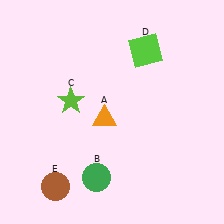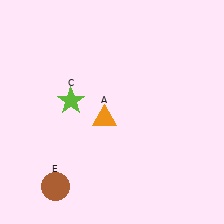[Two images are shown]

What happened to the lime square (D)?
The lime square (D) was removed in Image 2. It was in the top-right area of Image 1.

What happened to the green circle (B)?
The green circle (B) was removed in Image 2. It was in the bottom-left area of Image 1.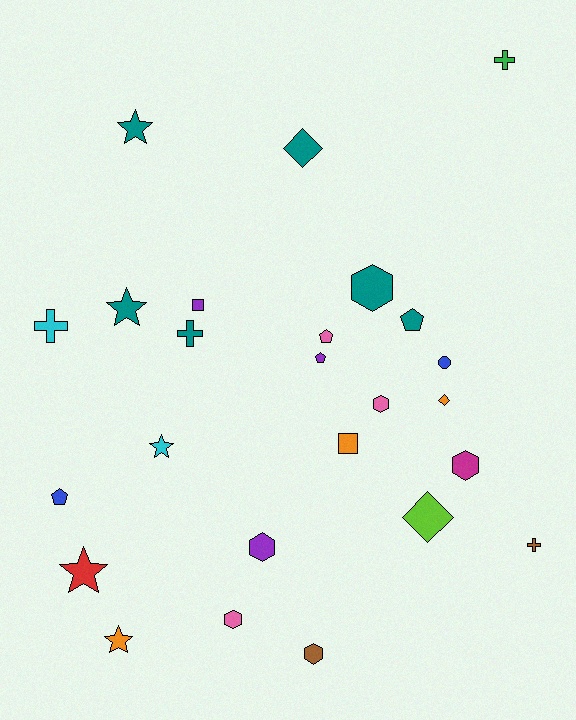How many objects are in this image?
There are 25 objects.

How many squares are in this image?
There are 2 squares.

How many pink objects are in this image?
There are 3 pink objects.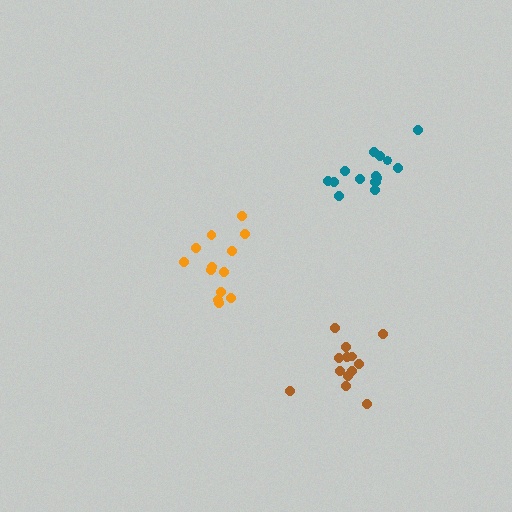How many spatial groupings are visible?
There are 3 spatial groupings.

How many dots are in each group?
Group 1: 13 dots, Group 2: 13 dots, Group 3: 15 dots (41 total).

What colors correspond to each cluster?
The clusters are colored: brown, orange, teal.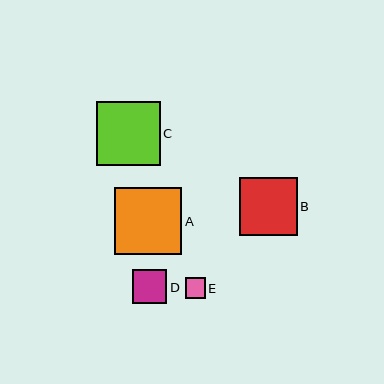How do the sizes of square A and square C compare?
Square A and square C are approximately the same size.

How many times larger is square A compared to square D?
Square A is approximately 2.0 times the size of square D.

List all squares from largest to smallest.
From largest to smallest: A, C, B, D, E.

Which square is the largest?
Square A is the largest with a size of approximately 67 pixels.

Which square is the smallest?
Square E is the smallest with a size of approximately 20 pixels.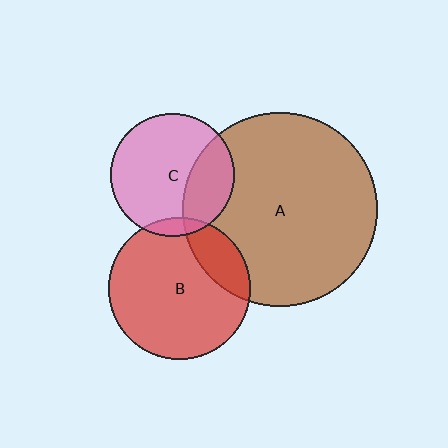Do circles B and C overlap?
Yes.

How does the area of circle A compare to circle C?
Approximately 2.5 times.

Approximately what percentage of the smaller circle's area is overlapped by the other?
Approximately 5%.